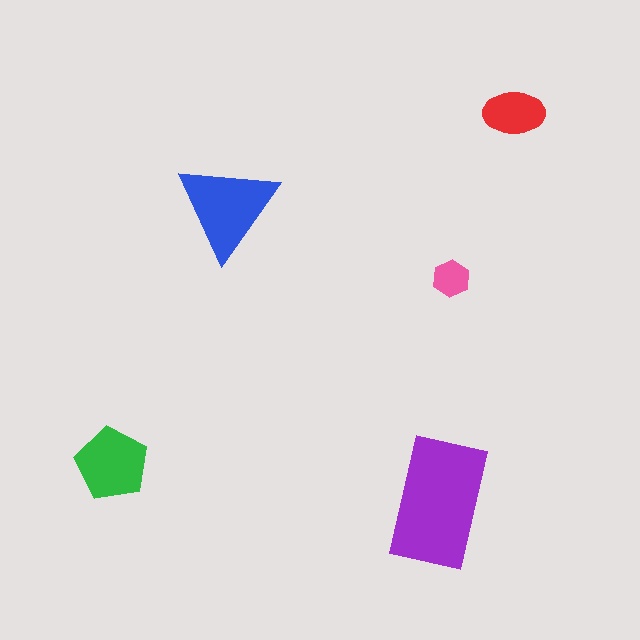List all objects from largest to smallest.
The purple rectangle, the blue triangle, the green pentagon, the red ellipse, the pink hexagon.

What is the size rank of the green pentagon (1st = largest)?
3rd.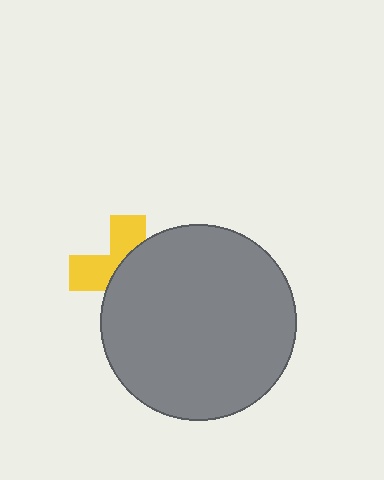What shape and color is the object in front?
The object in front is a gray circle.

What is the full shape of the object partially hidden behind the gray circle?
The partially hidden object is a yellow cross.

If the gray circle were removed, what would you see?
You would see the complete yellow cross.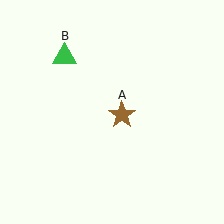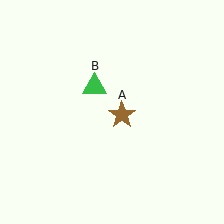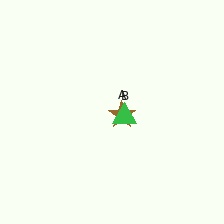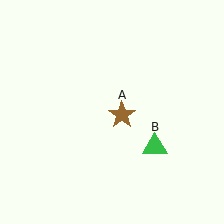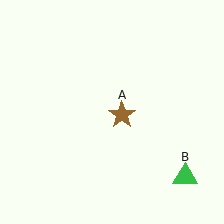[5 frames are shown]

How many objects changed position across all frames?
1 object changed position: green triangle (object B).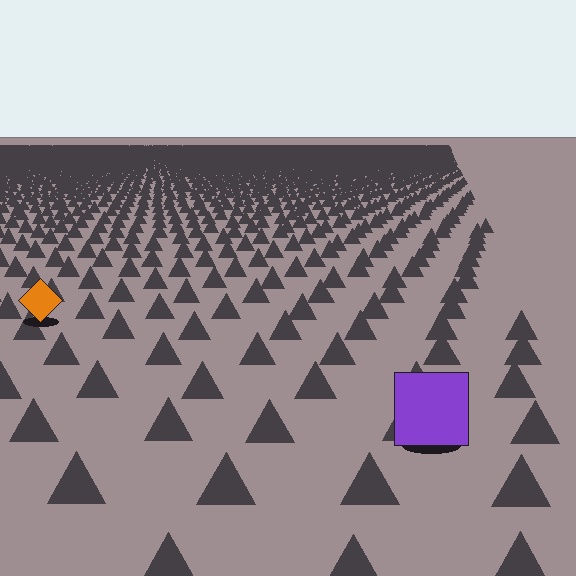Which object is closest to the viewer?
The purple square is closest. The texture marks near it are larger and more spread out.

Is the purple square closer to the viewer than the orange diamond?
Yes. The purple square is closer — you can tell from the texture gradient: the ground texture is coarser near it.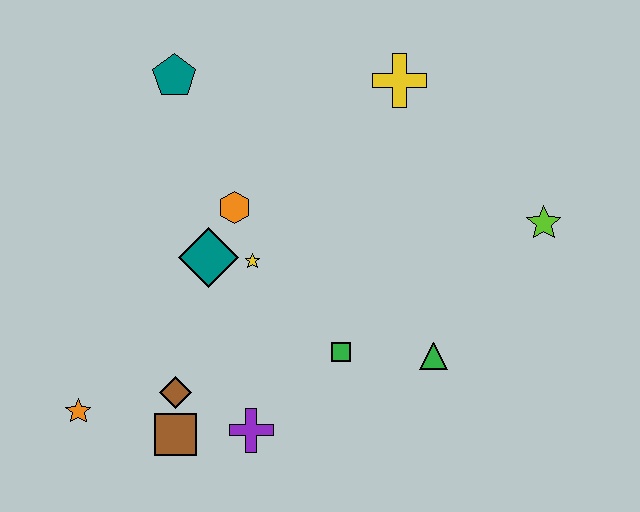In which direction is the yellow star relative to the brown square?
The yellow star is above the brown square.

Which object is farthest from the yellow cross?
The orange star is farthest from the yellow cross.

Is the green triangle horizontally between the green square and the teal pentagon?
No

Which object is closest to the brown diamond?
The brown square is closest to the brown diamond.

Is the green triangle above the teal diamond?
No